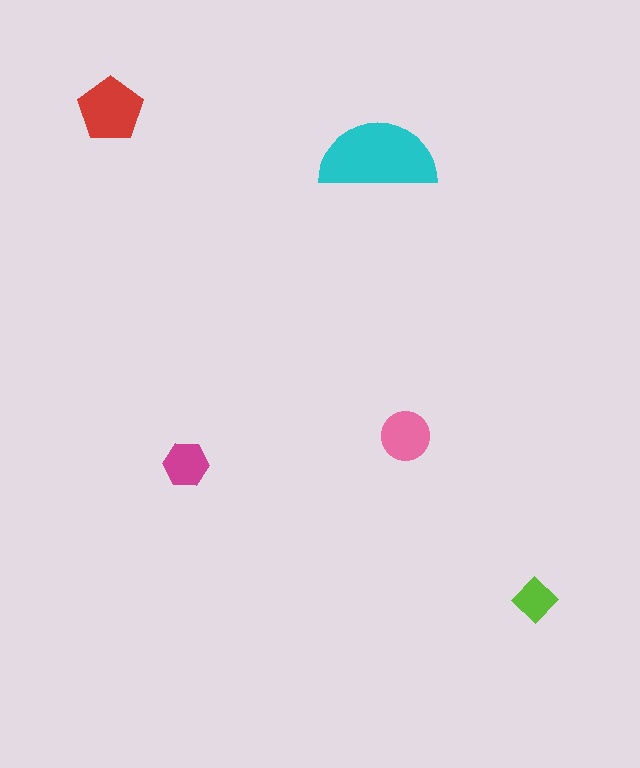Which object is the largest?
The cyan semicircle.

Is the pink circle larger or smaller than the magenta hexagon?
Larger.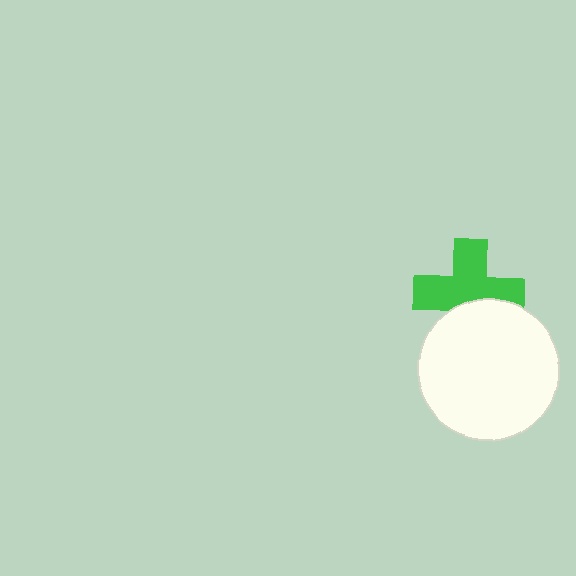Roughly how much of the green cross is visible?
Most of it is visible (roughly 68%).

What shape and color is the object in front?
The object in front is a white circle.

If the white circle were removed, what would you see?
You would see the complete green cross.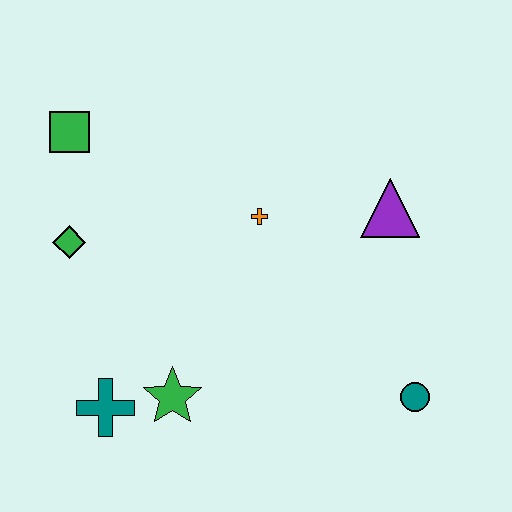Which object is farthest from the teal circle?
The green square is farthest from the teal circle.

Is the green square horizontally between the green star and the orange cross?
No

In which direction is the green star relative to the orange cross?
The green star is below the orange cross.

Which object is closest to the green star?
The teal cross is closest to the green star.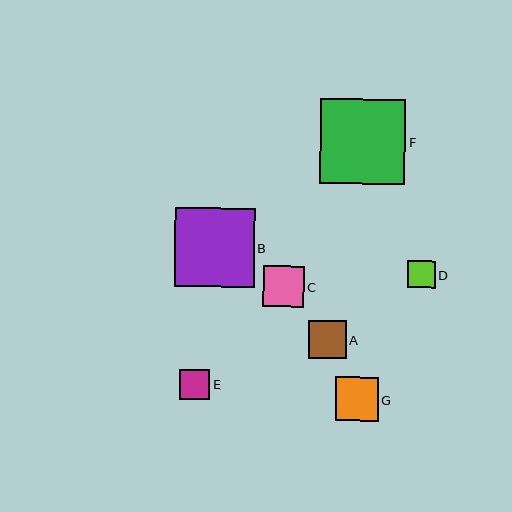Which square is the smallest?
Square D is the smallest with a size of approximately 27 pixels.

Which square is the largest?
Square F is the largest with a size of approximately 85 pixels.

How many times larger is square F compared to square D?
Square F is approximately 3.1 times the size of square D.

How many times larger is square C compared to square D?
Square C is approximately 1.5 times the size of square D.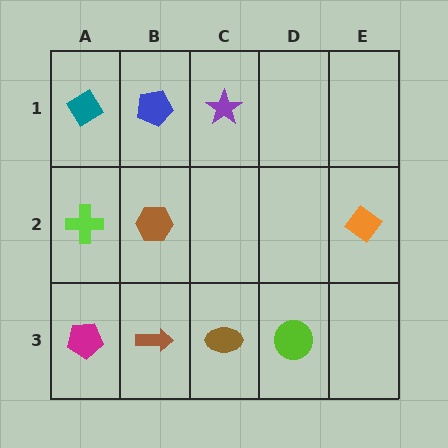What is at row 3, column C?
A brown ellipse.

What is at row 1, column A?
A teal diamond.